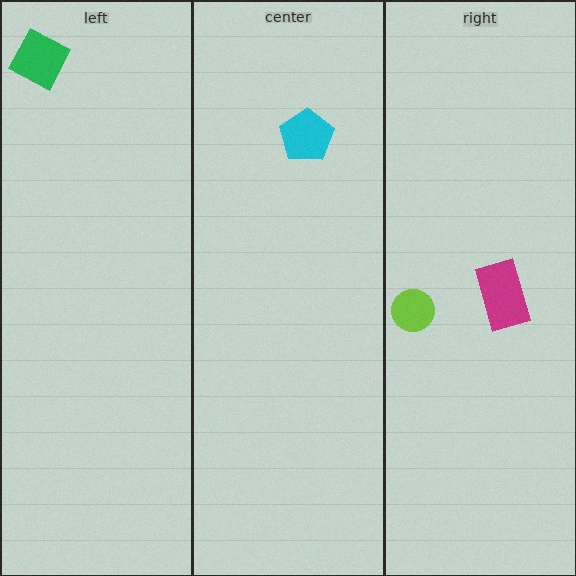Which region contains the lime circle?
The right region.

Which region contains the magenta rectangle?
The right region.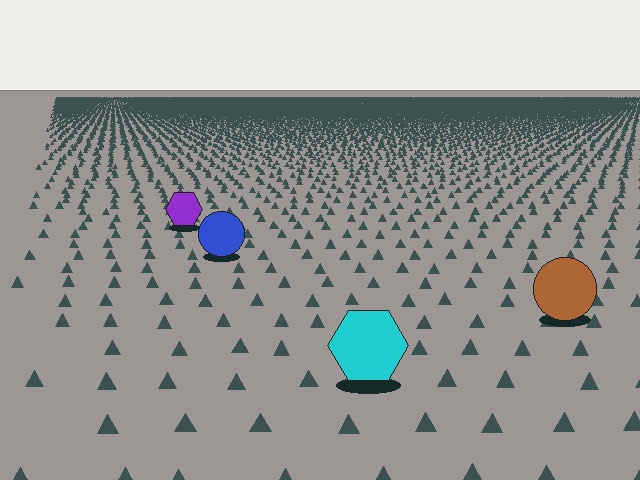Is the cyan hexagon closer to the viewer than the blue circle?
Yes. The cyan hexagon is closer — you can tell from the texture gradient: the ground texture is coarser near it.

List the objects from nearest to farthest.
From nearest to farthest: the cyan hexagon, the brown circle, the blue circle, the purple hexagon.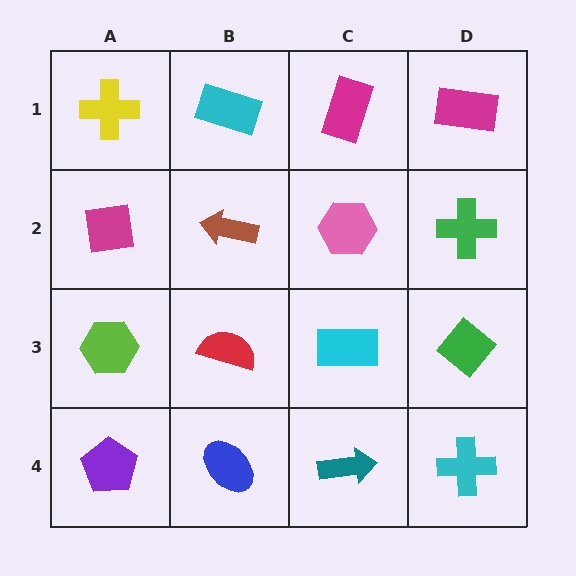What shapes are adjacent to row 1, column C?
A pink hexagon (row 2, column C), a cyan rectangle (row 1, column B), a magenta rectangle (row 1, column D).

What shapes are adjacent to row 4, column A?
A lime hexagon (row 3, column A), a blue ellipse (row 4, column B).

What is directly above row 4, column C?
A cyan rectangle.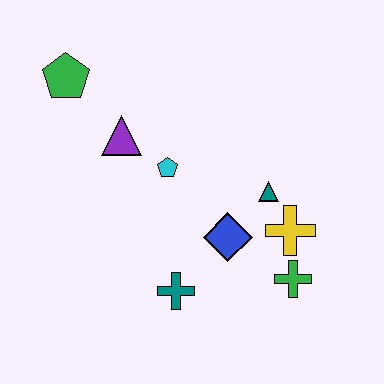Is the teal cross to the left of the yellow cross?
Yes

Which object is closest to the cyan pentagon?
The purple triangle is closest to the cyan pentagon.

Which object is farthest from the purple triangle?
The green cross is farthest from the purple triangle.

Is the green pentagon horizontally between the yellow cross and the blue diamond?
No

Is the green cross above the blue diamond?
No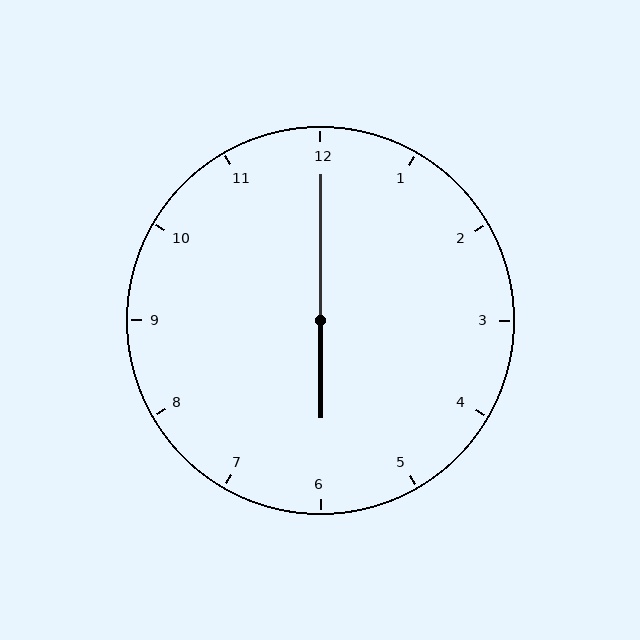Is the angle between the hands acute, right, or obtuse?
It is obtuse.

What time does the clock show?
6:00.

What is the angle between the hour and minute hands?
Approximately 180 degrees.